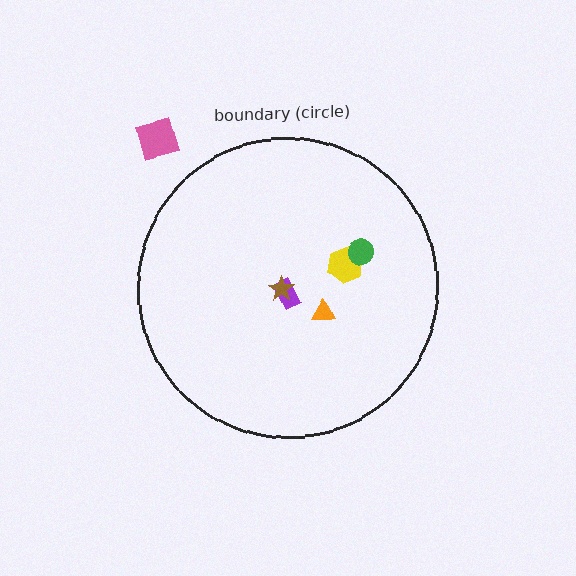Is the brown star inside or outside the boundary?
Inside.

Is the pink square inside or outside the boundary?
Outside.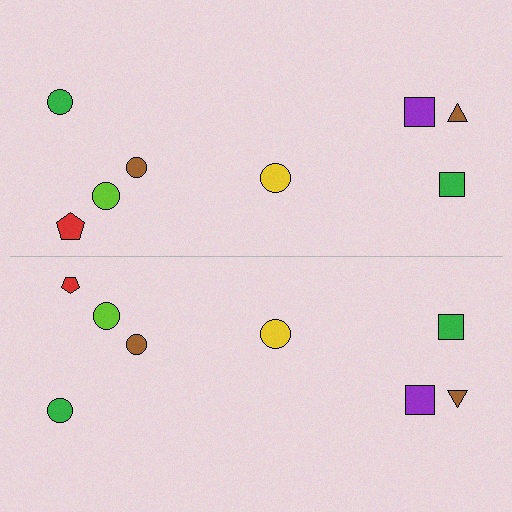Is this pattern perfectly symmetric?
No, the pattern is not perfectly symmetric. The red pentagon on the bottom side has a different size than its mirror counterpart.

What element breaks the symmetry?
The red pentagon on the bottom side has a different size than its mirror counterpart.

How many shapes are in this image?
There are 16 shapes in this image.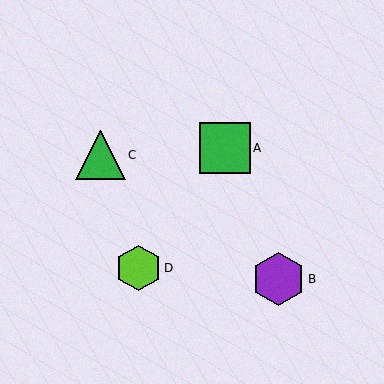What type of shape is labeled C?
Shape C is a green triangle.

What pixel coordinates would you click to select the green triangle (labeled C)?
Click at (100, 155) to select the green triangle C.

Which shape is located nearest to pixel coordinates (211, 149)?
The green square (labeled A) at (225, 148) is nearest to that location.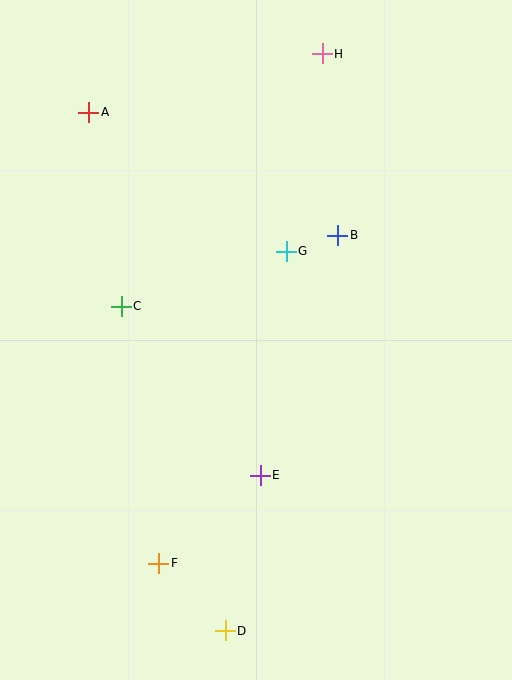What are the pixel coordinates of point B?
Point B is at (338, 235).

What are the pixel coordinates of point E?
Point E is at (260, 475).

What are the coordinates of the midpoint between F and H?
The midpoint between F and H is at (240, 309).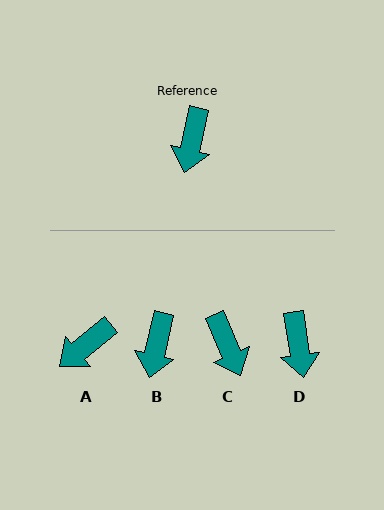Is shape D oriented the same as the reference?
No, it is off by about 21 degrees.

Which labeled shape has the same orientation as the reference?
B.